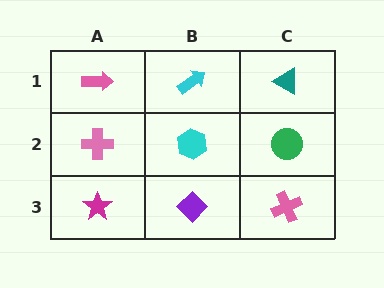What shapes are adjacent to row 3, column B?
A cyan hexagon (row 2, column B), a magenta star (row 3, column A), a pink cross (row 3, column C).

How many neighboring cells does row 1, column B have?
3.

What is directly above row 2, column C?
A teal triangle.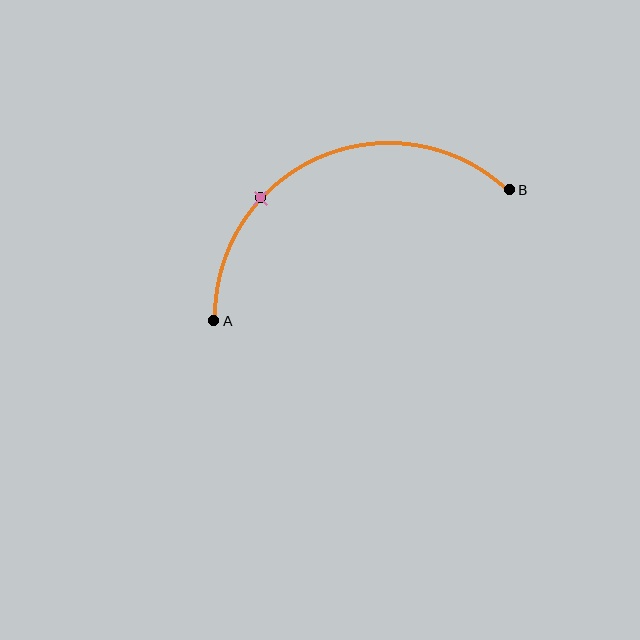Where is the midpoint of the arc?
The arc midpoint is the point on the curve farthest from the straight line joining A and B. It sits above that line.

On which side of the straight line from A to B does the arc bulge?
The arc bulges above the straight line connecting A and B.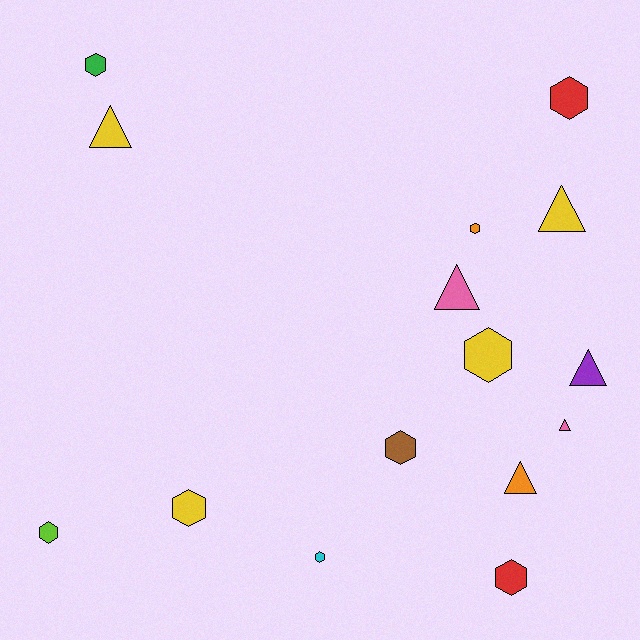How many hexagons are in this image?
There are 9 hexagons.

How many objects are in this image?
There are 15 objects.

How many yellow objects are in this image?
There are 4 yellow objects.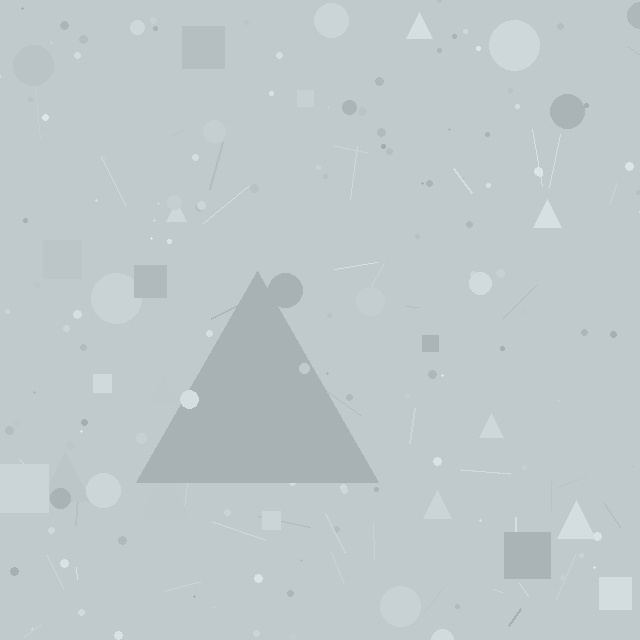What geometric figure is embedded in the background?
A triangle is embedded in the background.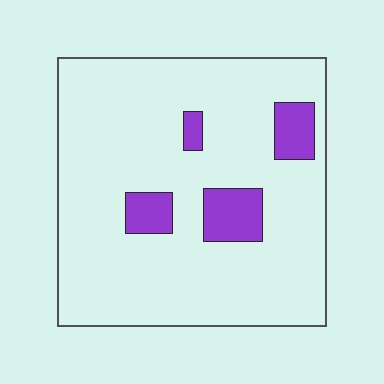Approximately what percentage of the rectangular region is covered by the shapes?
Approximately 10%.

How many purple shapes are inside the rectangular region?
4.